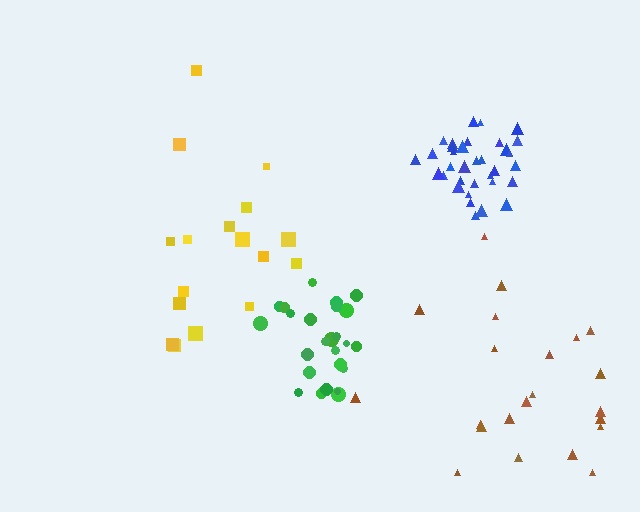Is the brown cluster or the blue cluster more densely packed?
Blue.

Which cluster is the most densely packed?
Blue.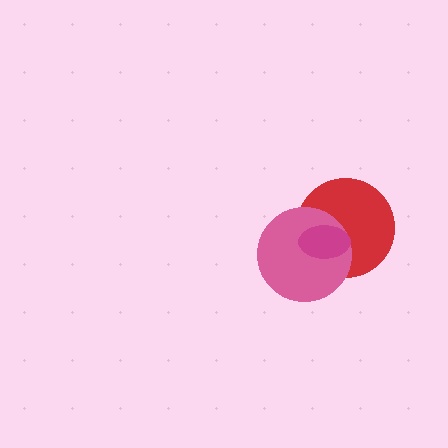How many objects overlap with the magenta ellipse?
2 objects overlap with the magenta ellipse.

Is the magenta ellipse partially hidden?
No, no other shape covers it.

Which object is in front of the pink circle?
The magenta ellipse is in front of the pink circle.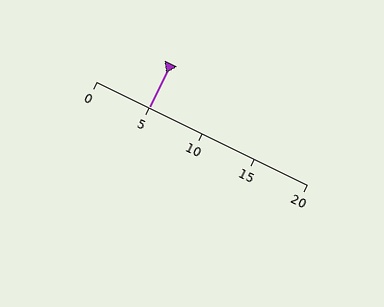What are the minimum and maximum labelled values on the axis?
The axis runs from 0 to 20.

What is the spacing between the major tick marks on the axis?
The major ticks are spaced 5 apart.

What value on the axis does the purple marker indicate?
The marker indicates approximately 5.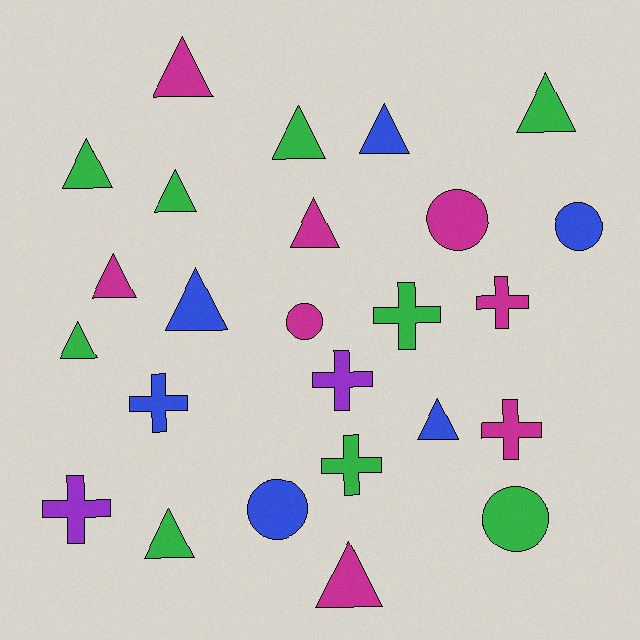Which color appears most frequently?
Green, with 9 objects.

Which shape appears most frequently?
Triangle, with 13 objects.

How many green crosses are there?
There are 2 green crosses.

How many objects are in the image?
There are 25 objects.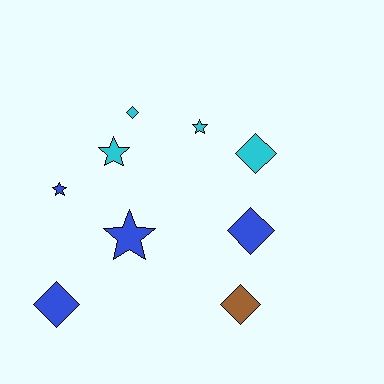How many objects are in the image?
There are 9 objects.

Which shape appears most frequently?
Diamond, with 5 objects.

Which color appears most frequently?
Cyan, with 4 objects.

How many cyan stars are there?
There are 2 cyan stars.